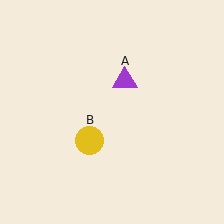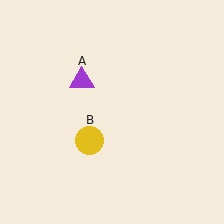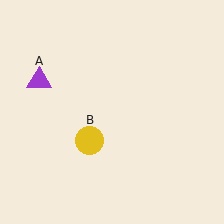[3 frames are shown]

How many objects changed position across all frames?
1 object changed position: purple triangle (object A).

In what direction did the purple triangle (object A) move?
The purple triangle (object A) moved left.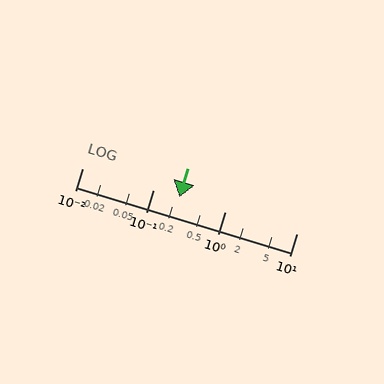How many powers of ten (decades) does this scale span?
The scale spans 3 decades, from 0.01 to 10.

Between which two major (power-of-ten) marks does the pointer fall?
The pointer is between 0.1 and 1.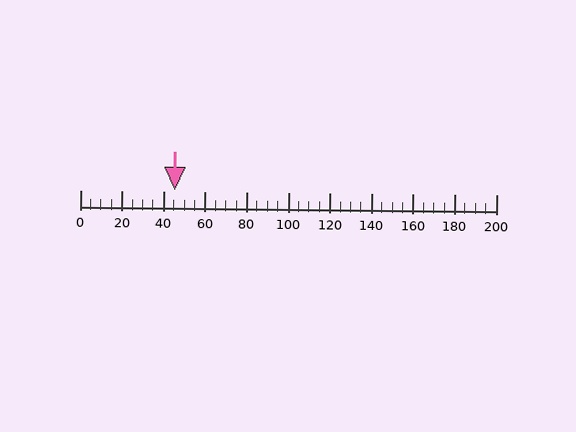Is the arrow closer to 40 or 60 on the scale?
The arrow is closer to 40.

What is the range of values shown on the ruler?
The ruler shows values from 0 to 200.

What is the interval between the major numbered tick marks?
The major tick marks are spaced 20 units apart.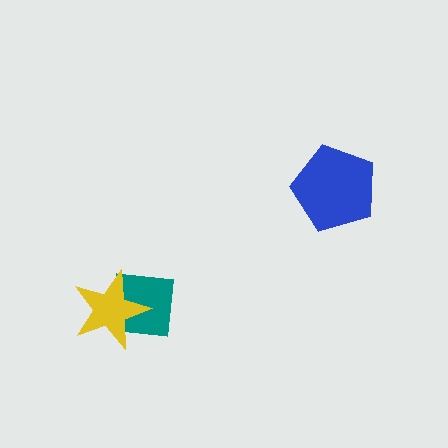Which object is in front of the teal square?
The yellow star is in front of the teal square.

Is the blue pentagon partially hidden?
No, no other shape covers it.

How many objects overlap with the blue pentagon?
0 objects overlap with the blue pentagon.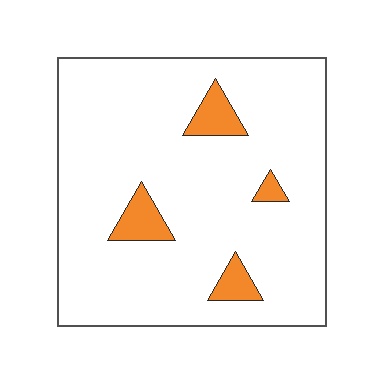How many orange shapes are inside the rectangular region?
4.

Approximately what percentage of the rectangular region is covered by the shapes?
Approximately 10%.